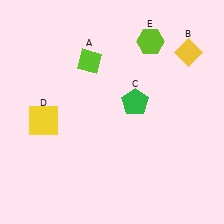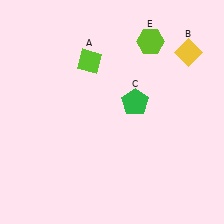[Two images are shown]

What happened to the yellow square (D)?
The yellow square (D) was removed in Image 2. It was in the bottom-left area of Image 1.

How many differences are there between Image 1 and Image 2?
There is 1 difference between the two images.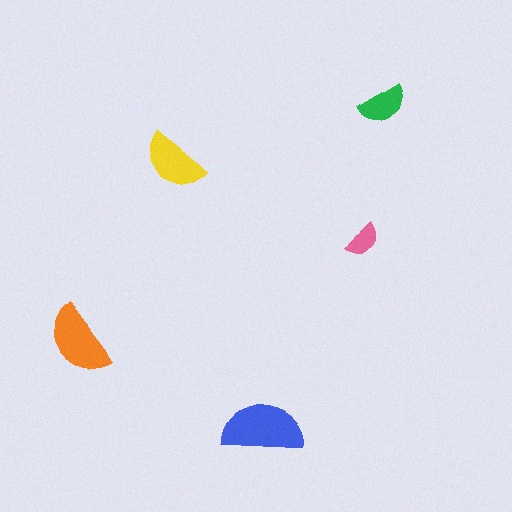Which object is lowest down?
The blue semicircle is bottommost.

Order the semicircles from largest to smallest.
the blue one, the orange one, the yellow one, the green one, the pink one.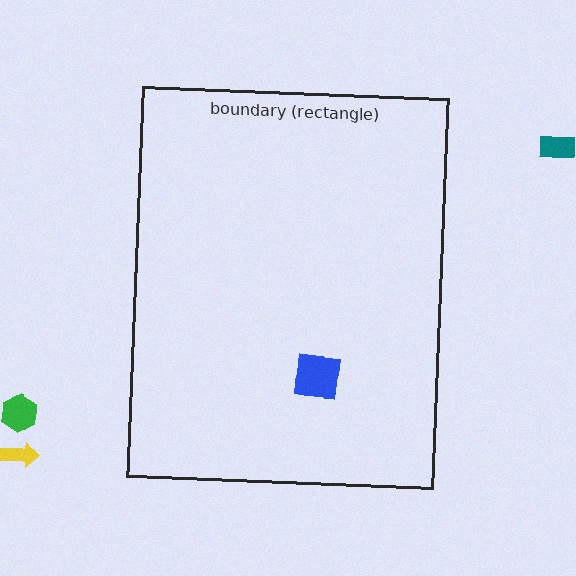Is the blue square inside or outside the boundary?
Inside.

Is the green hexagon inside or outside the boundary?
Outside.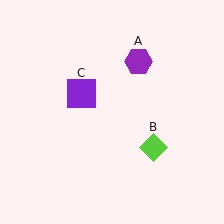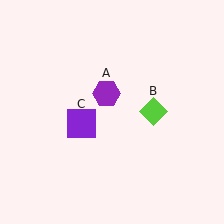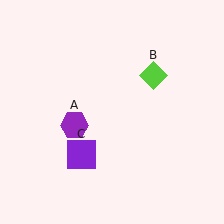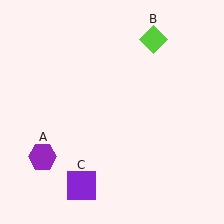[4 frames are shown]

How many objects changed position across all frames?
3 objects changed position: purple hexagon (object A), lime diamond (object B), purple square (object C).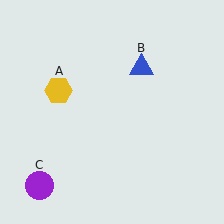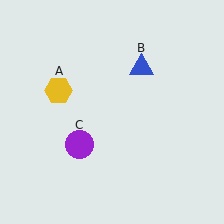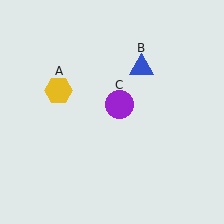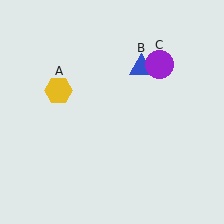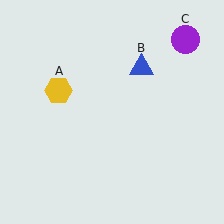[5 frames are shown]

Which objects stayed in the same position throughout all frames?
Yellow hexagon (object A) and blue triangle (object B) remained stationary.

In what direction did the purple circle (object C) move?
The purple circle (object C) moved up and to the right.